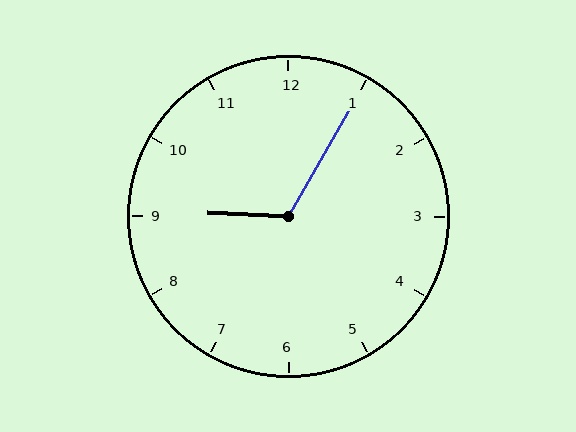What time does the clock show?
9:05.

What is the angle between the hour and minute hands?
Approximately 118 degrees.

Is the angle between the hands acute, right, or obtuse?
It is obtuse.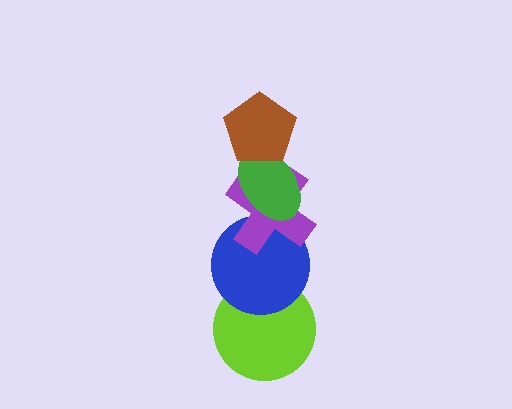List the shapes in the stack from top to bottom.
From top to bottom: the brown pentagon, the green ellipse, the purple cross, the blue circle, the lime circle.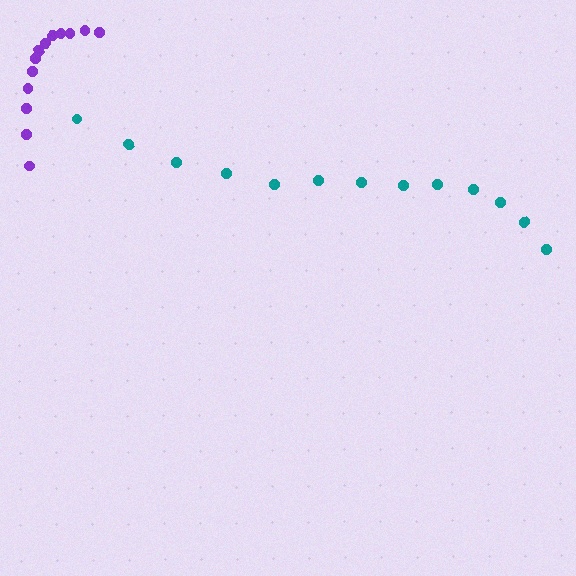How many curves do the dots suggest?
There are 2 distinct paths.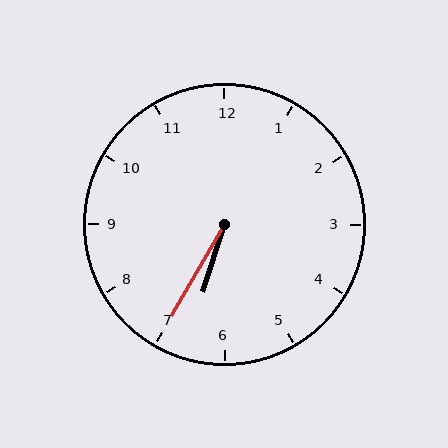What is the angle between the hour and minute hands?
Approximately 12 degrees.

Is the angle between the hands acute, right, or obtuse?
It is acute.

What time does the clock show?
6:35.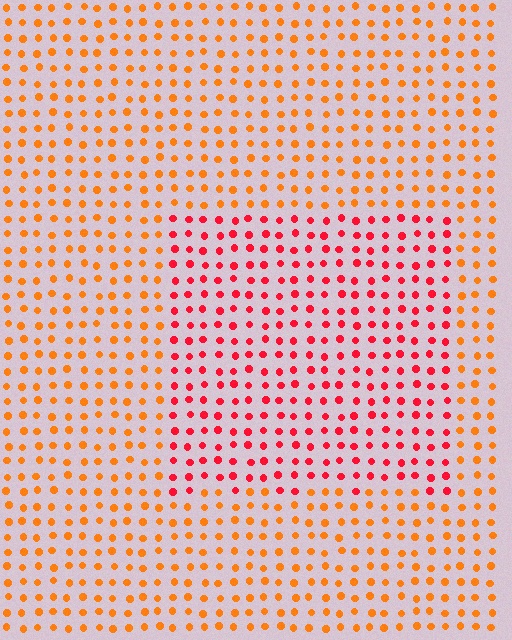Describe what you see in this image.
The image is filled with small orange elements in a uniform arrangement. A rectangle-shaped region is visible where the elements are tinted to a slightly different hue, forming a subtle color boundary.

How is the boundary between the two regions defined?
The boundary is defined purely by a slight shift in hue (about 37 degrees). Spacing, size, and orientation are identical on both sides.